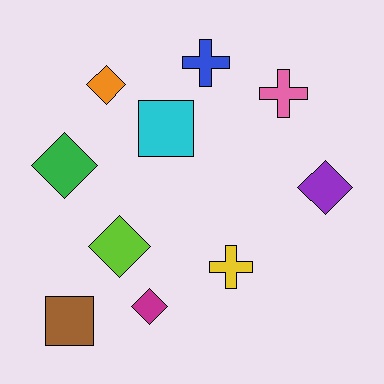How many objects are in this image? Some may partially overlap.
There are 10 objects.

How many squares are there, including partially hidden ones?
There are 2 squares.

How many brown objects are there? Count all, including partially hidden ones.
There is 1 brown object.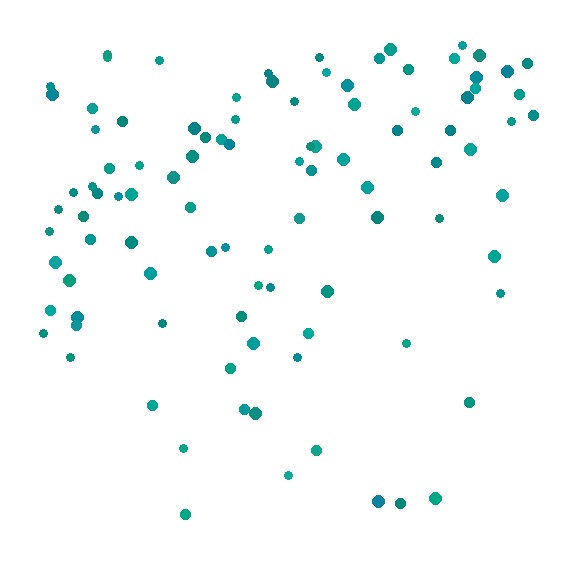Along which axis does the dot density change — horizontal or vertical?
Vertical.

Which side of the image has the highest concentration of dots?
The top.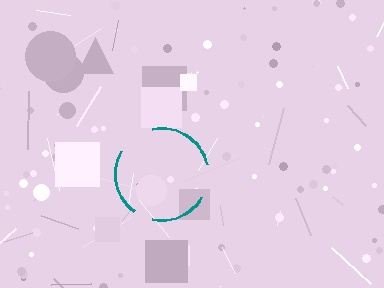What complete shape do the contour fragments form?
The contour fragments form a circle.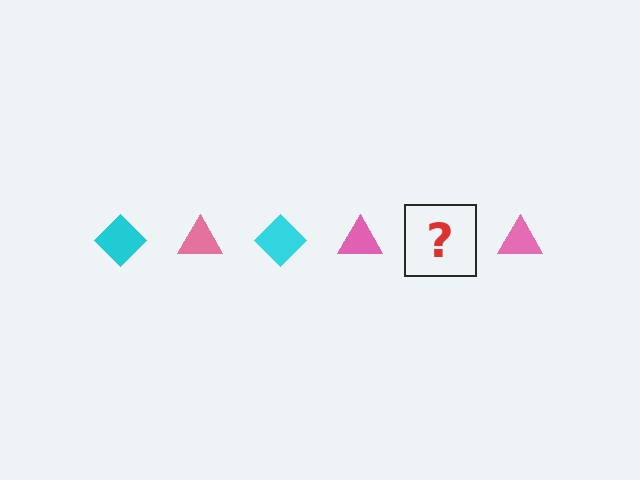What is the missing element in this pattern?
The missing element is a cyan diamond.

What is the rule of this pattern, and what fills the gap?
The rule is that the pattern alternates between cyan diamond and pink triangle. The gap should be filled with a cyan diamond.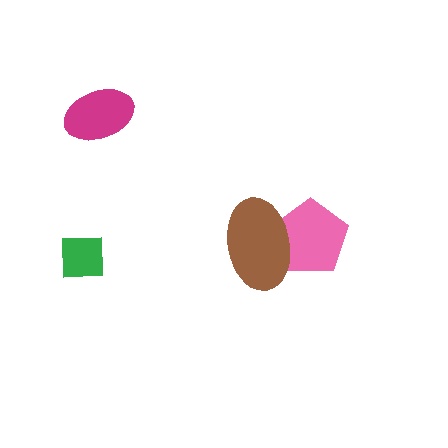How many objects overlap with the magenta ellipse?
0 objects overlap with the magenta ellipse.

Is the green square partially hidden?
No, no other shape covers it.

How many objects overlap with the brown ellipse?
1 object overlaps with the brown ellipse.